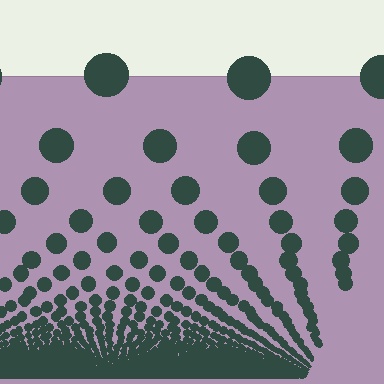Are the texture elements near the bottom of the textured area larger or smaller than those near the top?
Smaller. The gradient is inverted — elements near the bottom are smaller and denser.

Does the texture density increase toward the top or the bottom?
Density increases toward the bottom.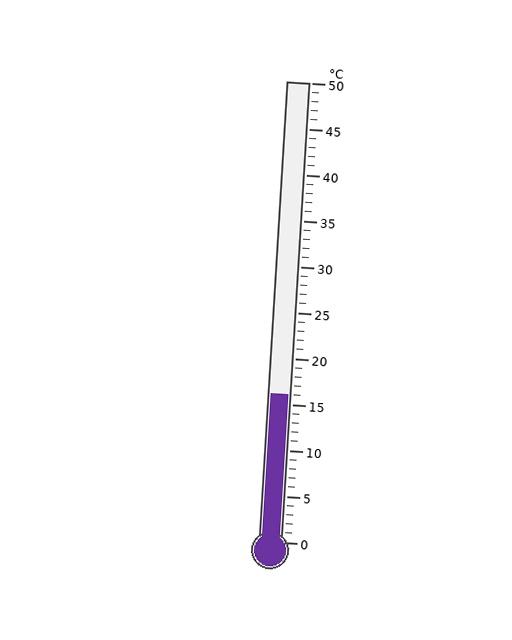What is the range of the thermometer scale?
The thermometer scale ranges from 0°C to 50°C.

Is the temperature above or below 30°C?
The temperature is below 30°C.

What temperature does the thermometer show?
The thermometer shows approximately 16°C.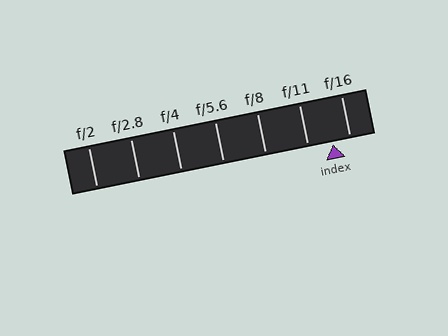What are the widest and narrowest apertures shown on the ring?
The widest aperture shown is f/2 and the narrowest is f/16.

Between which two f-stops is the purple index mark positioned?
The index mark is between f/11 and f/16.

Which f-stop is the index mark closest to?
The index mark is closest to f/16.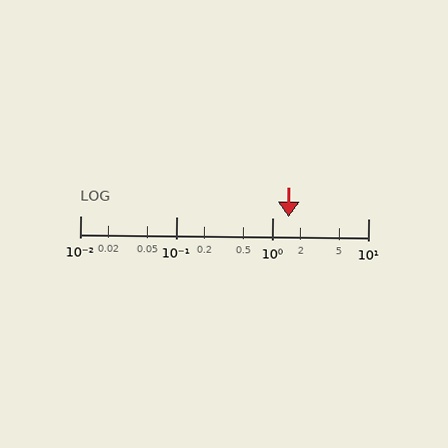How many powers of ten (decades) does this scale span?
The scale spans 3 decades, from 0.01 to 10.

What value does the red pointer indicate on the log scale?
The pointer indicates approximately 1.5.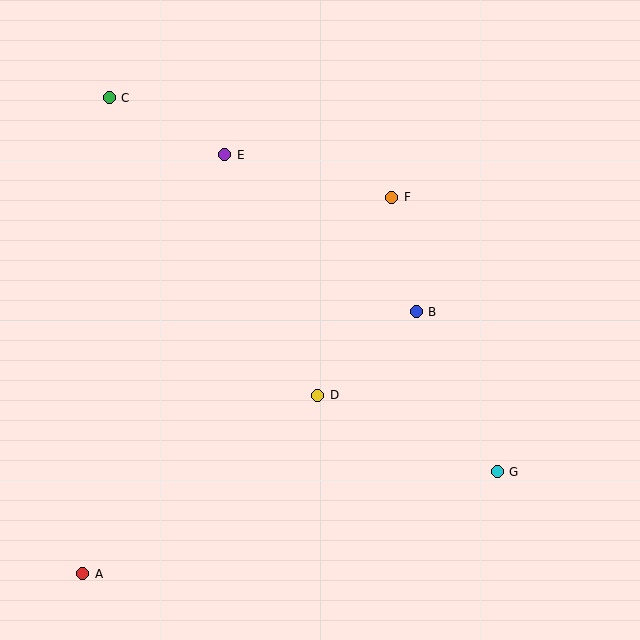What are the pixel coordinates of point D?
Point D is at (318, 395).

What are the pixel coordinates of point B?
Point B is at (416, 312).